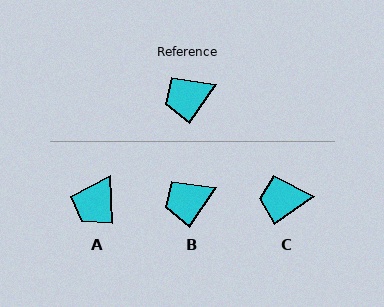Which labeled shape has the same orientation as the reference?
B.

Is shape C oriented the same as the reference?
No, it is off by about 20 degrees.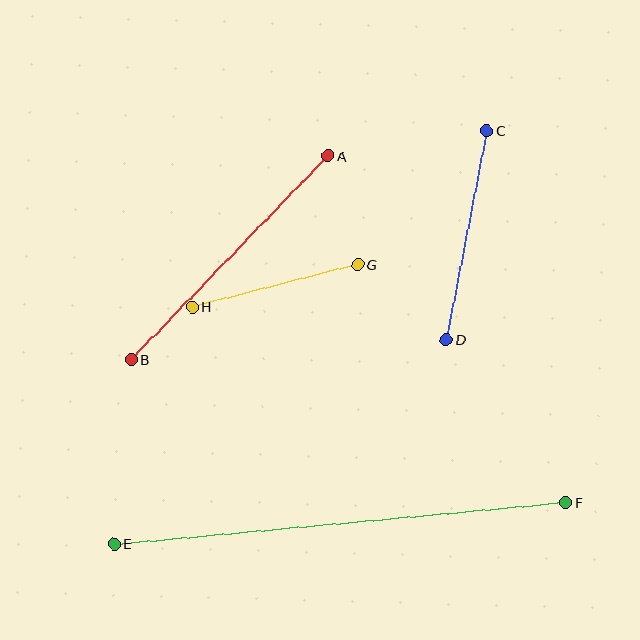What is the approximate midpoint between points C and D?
The midpoint is at approximately (467, 235) pixels.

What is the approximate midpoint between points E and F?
The midpoint is at approximately (340, 523) pixels.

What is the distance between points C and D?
The distance is approximately 213 pixels.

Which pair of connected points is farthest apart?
Points E and F are farthest apart.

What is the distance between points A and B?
The distance is approximately 284 pixels.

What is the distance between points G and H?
The distance is approximately 171 pixels.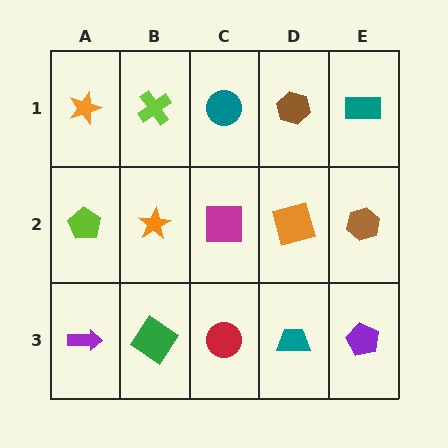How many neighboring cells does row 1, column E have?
2.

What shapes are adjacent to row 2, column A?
An orange star (row 1, column A), a purple arrow (row 3, column A), an orange star (row 2, column B).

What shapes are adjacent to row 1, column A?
A lime pentagon (row 2, column A), a lime cross (row 1, column B).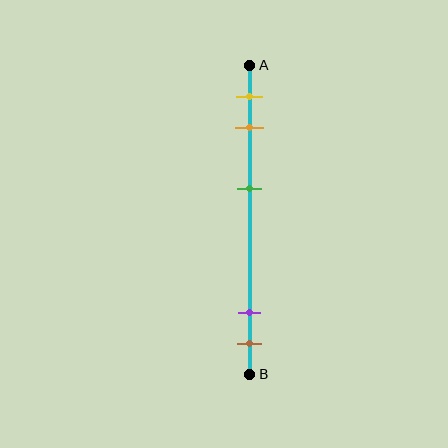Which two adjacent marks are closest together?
The purple and brown marks are the closest adjacent pair.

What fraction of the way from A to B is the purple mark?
The purple mark is approximately 80% (0.8) of the way from A to B.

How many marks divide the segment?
There are 5 marks dividing the segment.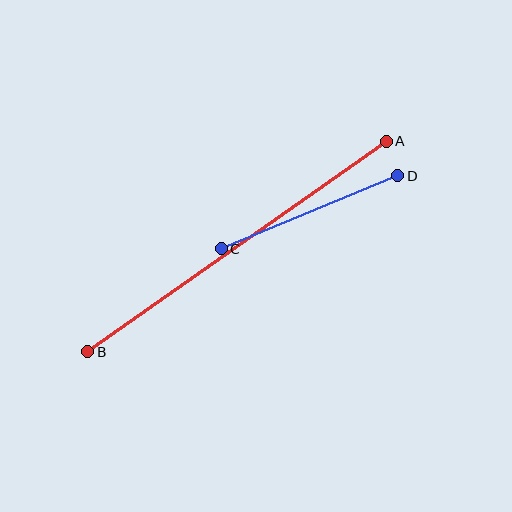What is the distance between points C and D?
The distance is approximately 191 pixels.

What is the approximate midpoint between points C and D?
The midpoint is at approximately (310, 212) pixels.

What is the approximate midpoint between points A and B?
The midpoint is at approximately (237, 247) pixels.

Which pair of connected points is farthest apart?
Points A and B are farthest apart.